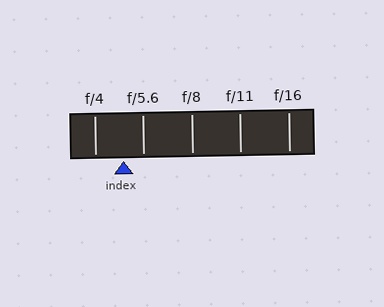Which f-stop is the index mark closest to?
The index mark is closest to f/5.6.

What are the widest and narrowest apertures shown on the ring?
The widest aperture shown is f/4 and the narrowest is f/16.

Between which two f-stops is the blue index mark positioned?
The index mark is between f/4 and f/5.6.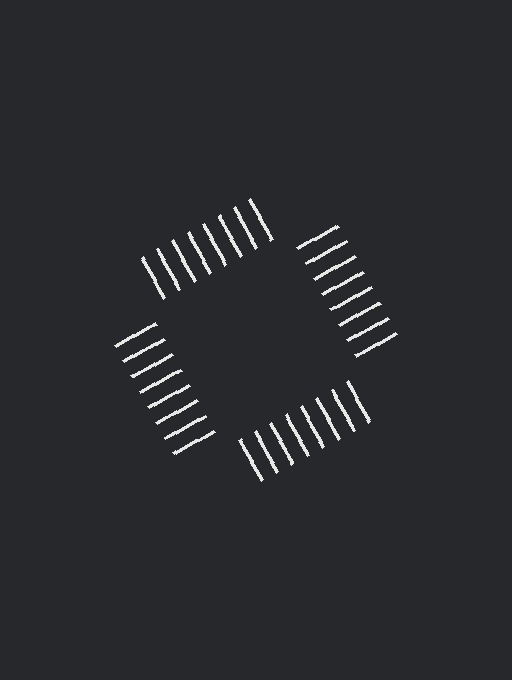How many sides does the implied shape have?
4 sides — the line-ends trace a square.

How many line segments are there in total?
32 — 8 along each of the 4 edges.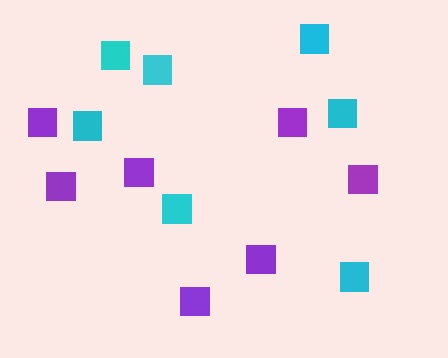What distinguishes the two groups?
There are 2 groups: one group of purple squares (7) and one group of cyan squares (7).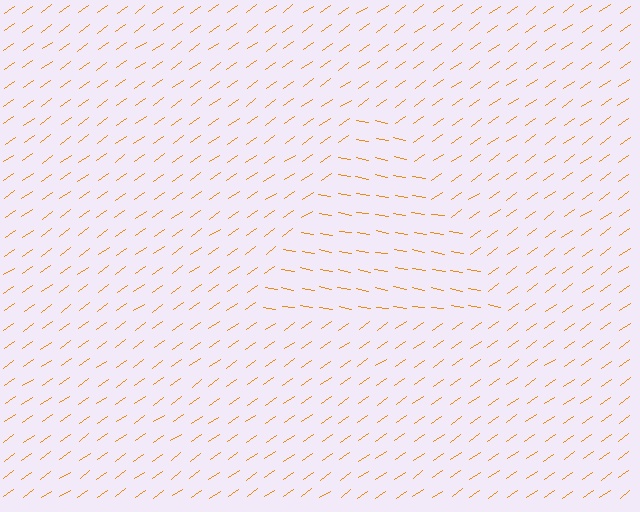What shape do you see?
I see a triangle.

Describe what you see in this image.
The image is filled with small orange line segments. A triangle region in the image has lines oriented differently from the surrounding lines, creating a visible texture boundary.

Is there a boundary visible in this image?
Yes, there is a texture boundary formed by a change in line orientation.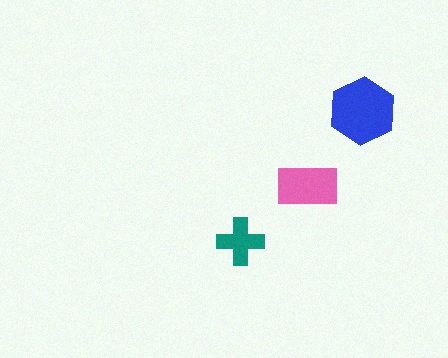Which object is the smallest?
The teal cross.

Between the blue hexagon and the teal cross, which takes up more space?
The blue hexagon.